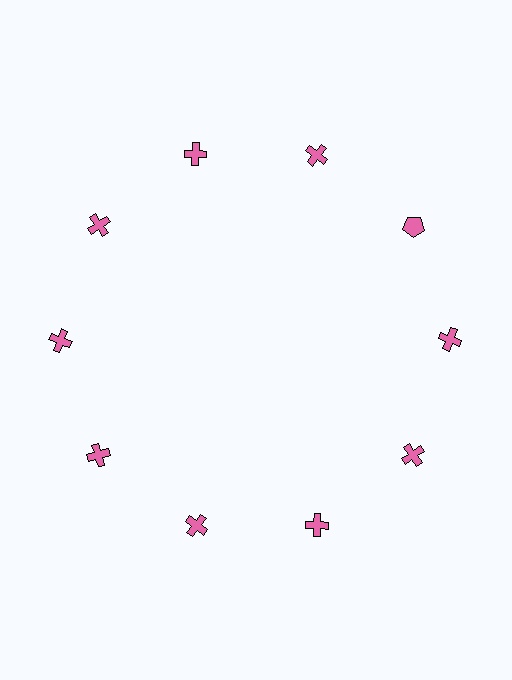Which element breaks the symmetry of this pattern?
The pink pentagon at roughly the 2 o'clock position breaks the symmetry. All other shapes are pink crosses.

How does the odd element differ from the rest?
It has a different shape: pentagon instead of cross.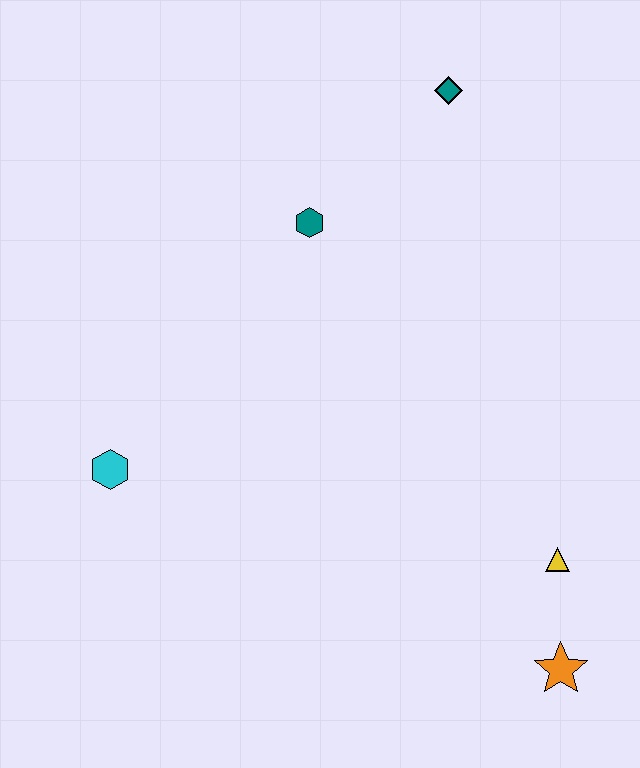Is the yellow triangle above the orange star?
Yes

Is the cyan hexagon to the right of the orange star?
No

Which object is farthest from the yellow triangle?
The teal diamond is farthest from the yellow triangle.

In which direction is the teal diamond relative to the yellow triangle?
The teal diamond is above the yellow triangle.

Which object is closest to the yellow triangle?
The orange star is closest to the yellow triangle.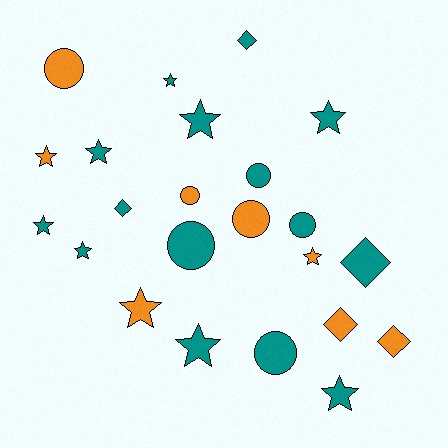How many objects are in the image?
There are 23 objects.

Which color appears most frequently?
Teal, with 15 objects.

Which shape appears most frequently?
Star, with 11 objects.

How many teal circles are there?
There are 4 teal circles.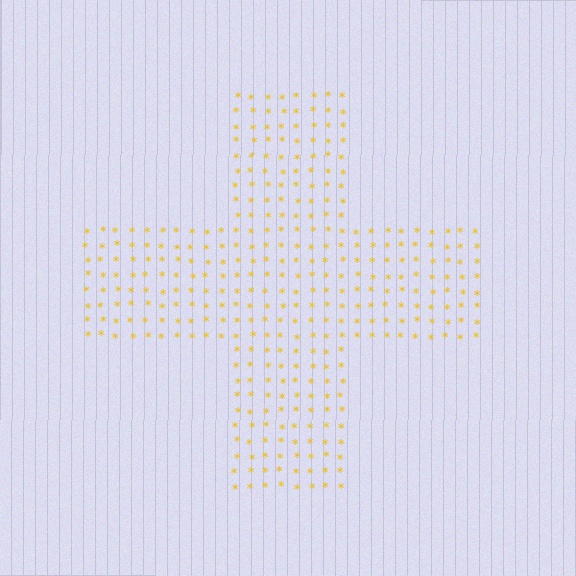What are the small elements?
The small elements are asterisks.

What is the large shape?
The large shape is a cross.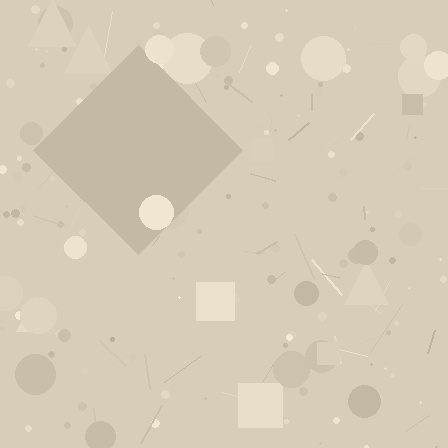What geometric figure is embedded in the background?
A diamond is embedded in the background.